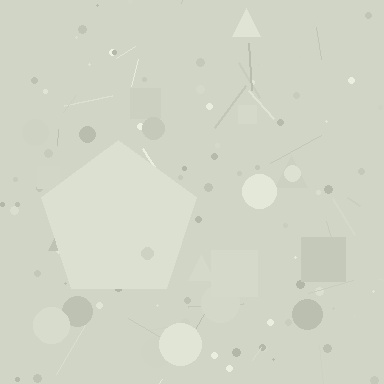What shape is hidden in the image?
A pentagon is hidden in the image.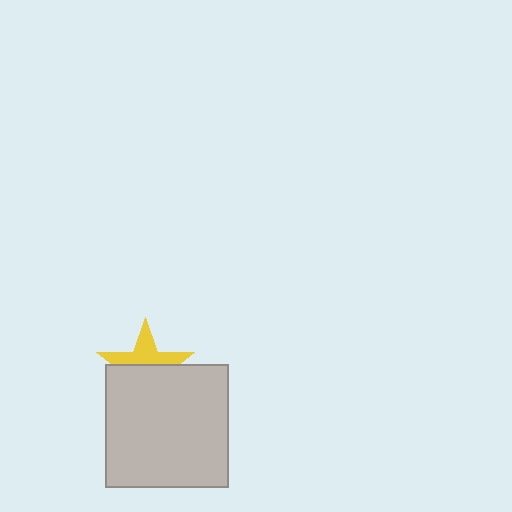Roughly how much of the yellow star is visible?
A small part of it is visible (roughly 44%).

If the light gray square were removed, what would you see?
You would see the complete yellow star.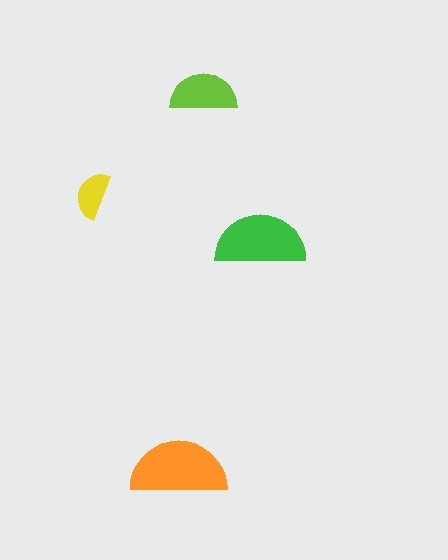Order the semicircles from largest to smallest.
the orange one, the green one, the lime one, the yellow one.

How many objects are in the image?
There are 4 objects in the image.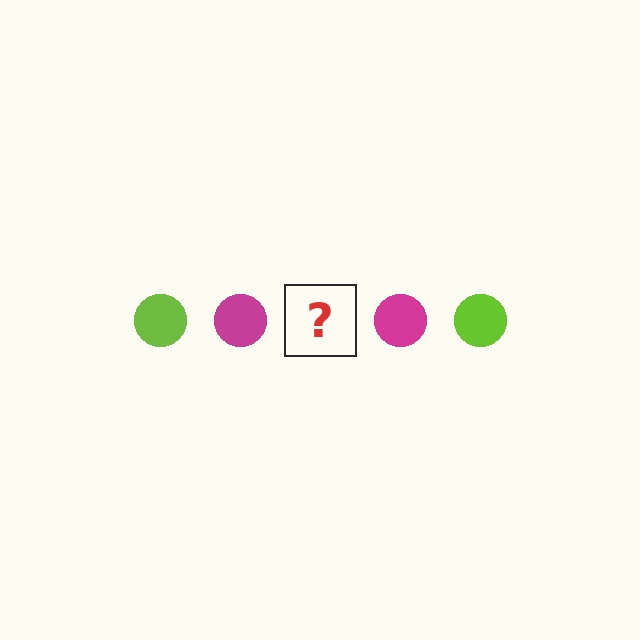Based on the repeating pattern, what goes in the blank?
The blank should be a lime circle.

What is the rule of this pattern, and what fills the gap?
The rule is that the pattern cycles through lime, magenta circles. The gap should be filled with a lime circle.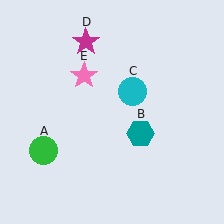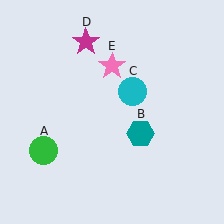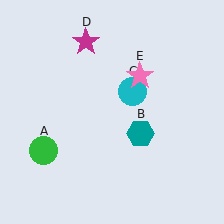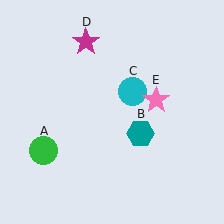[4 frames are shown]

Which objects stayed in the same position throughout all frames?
Green circle (object A) and teal hexagon (object B) and cyan circle (object C) and magenta star (object D) remained stationary.